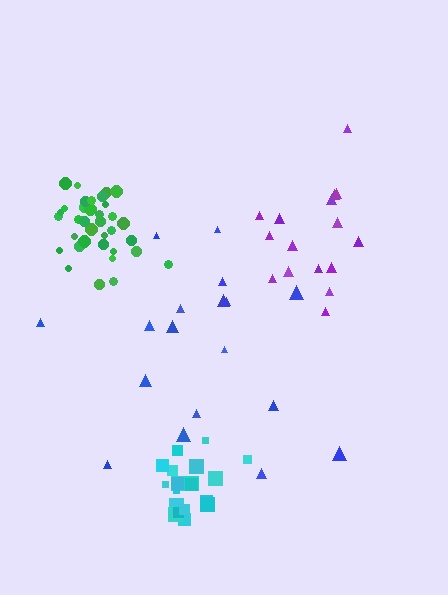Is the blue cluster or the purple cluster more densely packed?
Purple.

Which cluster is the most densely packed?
Green.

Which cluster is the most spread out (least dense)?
Blue.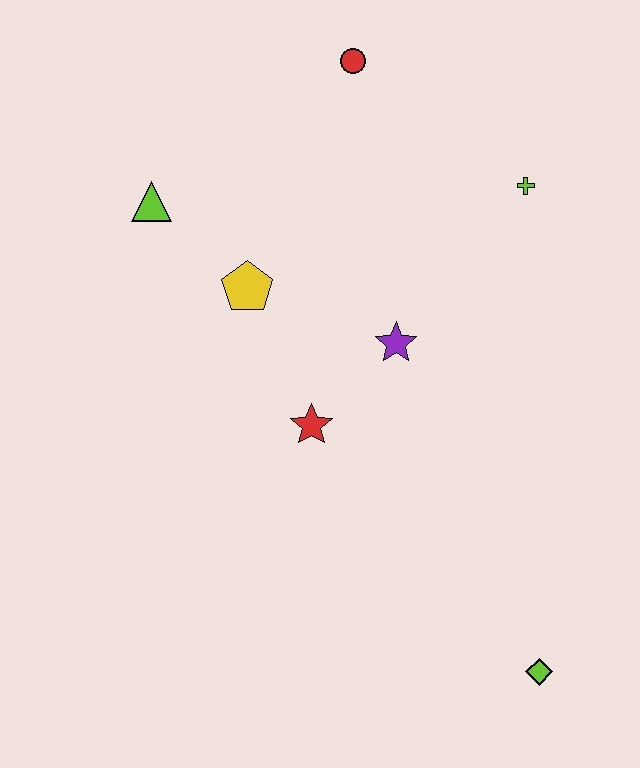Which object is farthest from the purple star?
The lime diamond is farthest from the purple star.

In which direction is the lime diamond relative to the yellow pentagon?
The lime diamond is below the yellow pentagon.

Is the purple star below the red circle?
Yes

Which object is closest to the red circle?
The lime cross is closest to the red circle.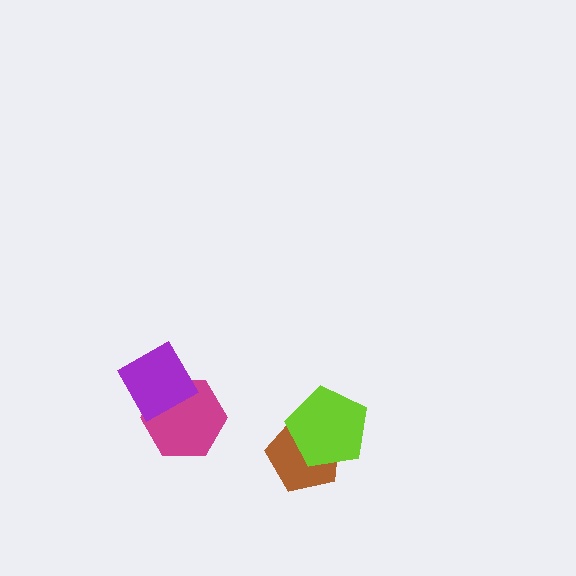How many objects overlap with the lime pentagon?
1 object overlaps with the lime pentagon.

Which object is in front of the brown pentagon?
The lime pentagon is in front of the brown pentagon.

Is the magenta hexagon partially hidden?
Yes, it is partially covered by another shape.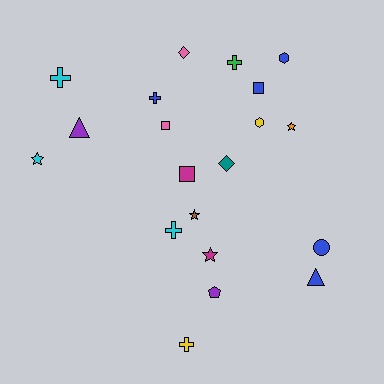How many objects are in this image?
There are 20 objects.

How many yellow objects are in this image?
There are 2 yellow objects.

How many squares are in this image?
There are 3 squares.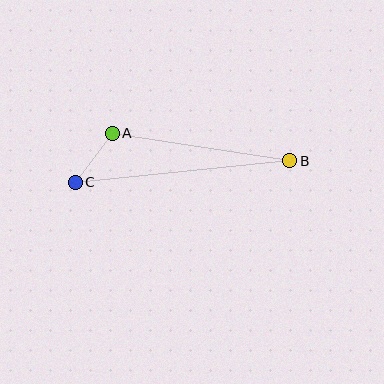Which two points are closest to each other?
Points A and C are closest to each other.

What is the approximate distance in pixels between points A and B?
The distance between A and B is approximately 179 pixels.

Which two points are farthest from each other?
Points B and C are farthest from each other.